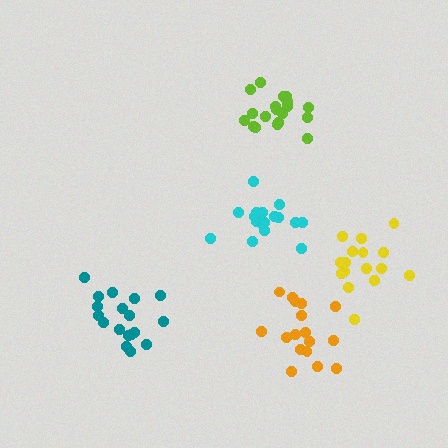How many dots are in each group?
Group 1: 18 dots, Group 2: 19 dots, Group 3: 18 dots, Group 4: 17 dots, Group 5: 16 dots (88 total).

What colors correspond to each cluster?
The clusters are colored: teal, lime, cyan, orange, yellow.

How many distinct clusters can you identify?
There are 5 distinct clusters.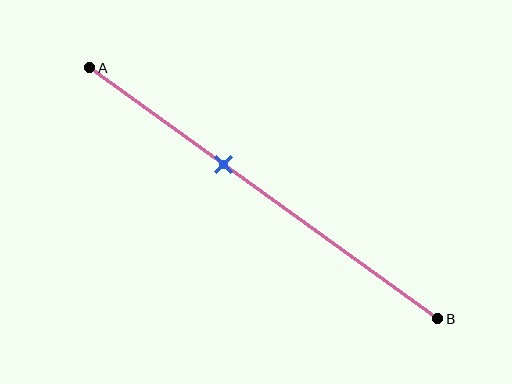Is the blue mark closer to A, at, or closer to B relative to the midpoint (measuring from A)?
The blue mark is closer to point A than the midpoint of segment AB.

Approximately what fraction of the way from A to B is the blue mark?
The blue mark is approximately 40% of the way from A to B.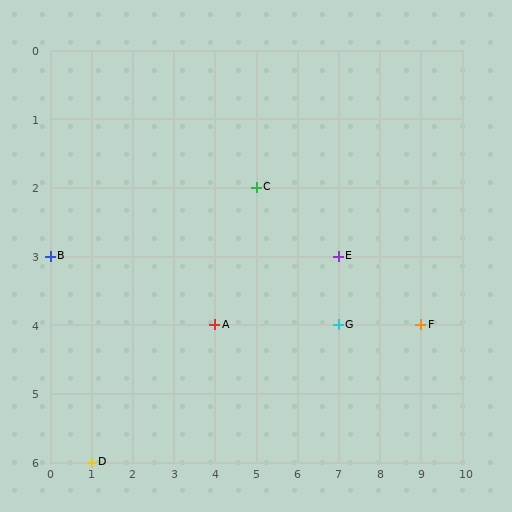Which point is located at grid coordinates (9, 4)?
Point F is at (9, 4).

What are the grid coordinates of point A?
Point A is at grid coordinates (4, 4).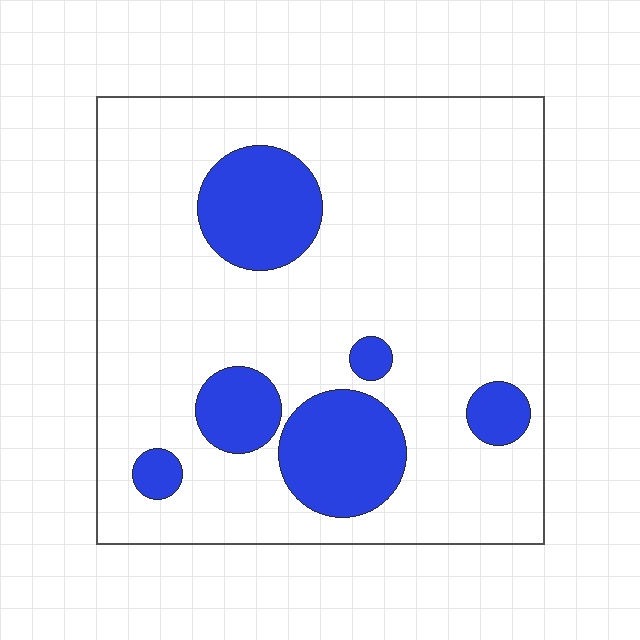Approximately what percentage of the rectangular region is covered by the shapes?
Approximately 20%.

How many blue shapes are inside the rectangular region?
6.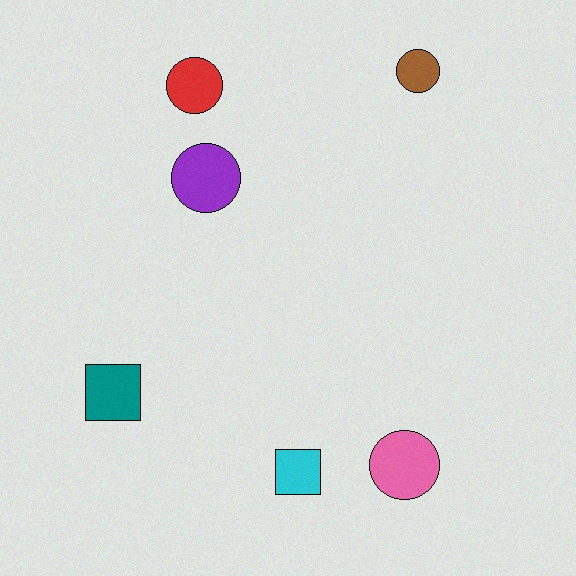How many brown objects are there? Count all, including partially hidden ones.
There is 1 brown object.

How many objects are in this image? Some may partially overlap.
There are 6 objects.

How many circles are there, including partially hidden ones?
There are 4 circles.